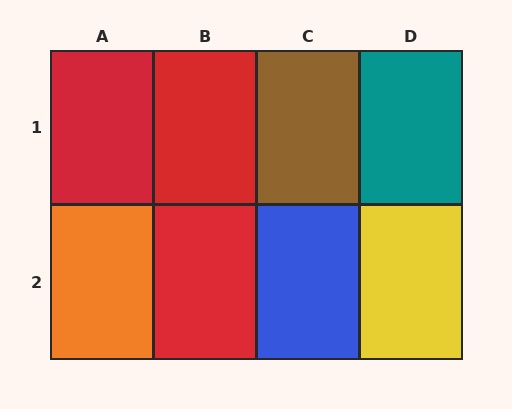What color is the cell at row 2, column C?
Blue.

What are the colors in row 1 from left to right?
Red, red, brown, teal.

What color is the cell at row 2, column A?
Orange.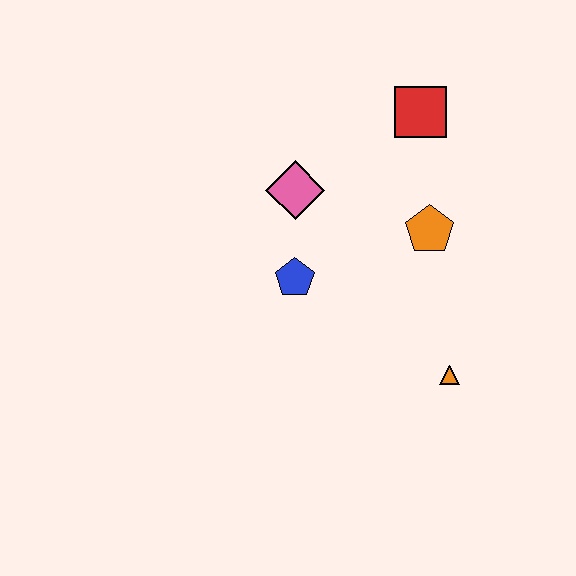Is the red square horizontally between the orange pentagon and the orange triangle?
No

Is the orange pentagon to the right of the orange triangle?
No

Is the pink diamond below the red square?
Yes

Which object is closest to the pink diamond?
The blue pentagon is closest to the pink diamond.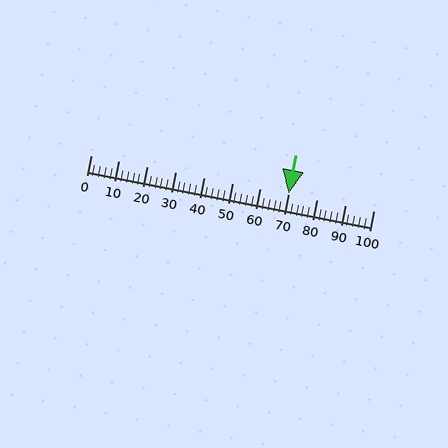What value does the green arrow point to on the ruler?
The green arrow points to approximately 70.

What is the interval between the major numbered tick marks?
The major tick marks are spaced 10 units apart.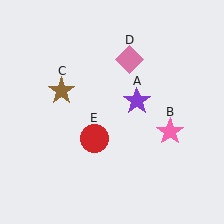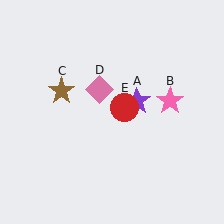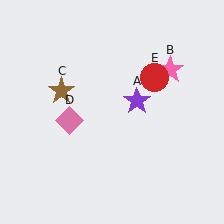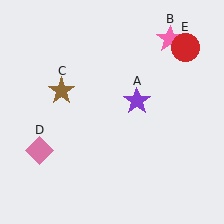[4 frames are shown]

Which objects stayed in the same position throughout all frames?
Purple star (object A) and brown star (object C) remained stationary.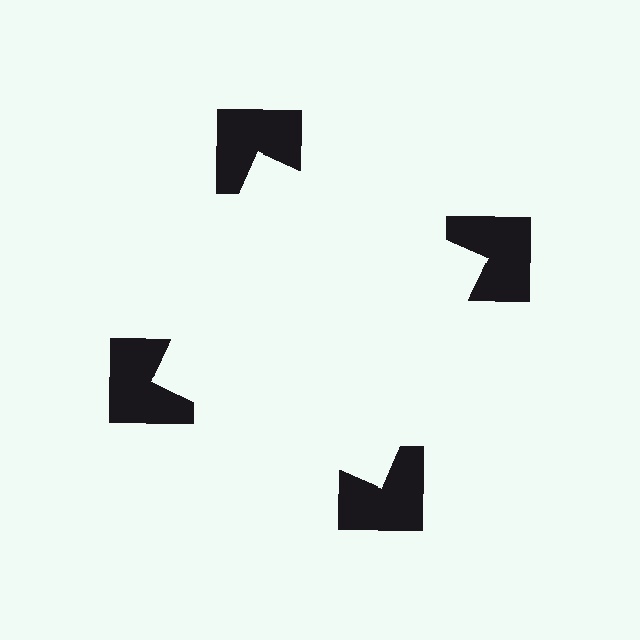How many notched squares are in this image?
There are 4 — one at each vertex of the illusory square.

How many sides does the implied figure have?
4 sides.